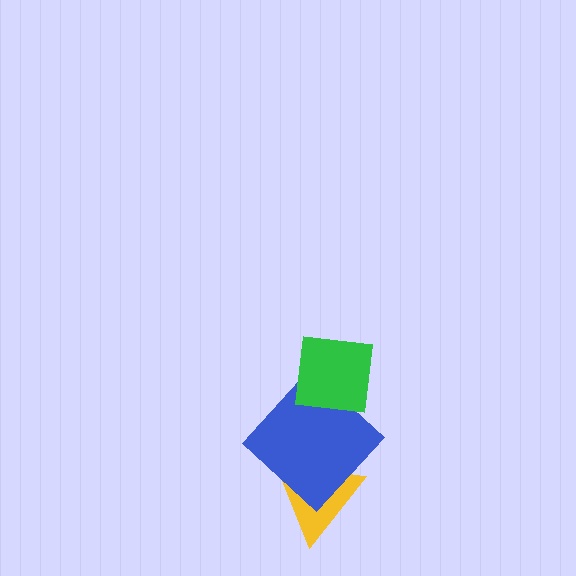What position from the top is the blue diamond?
The blue diamond is 2nd from the top.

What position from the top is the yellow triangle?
The yellow triangle is 3rd from the top.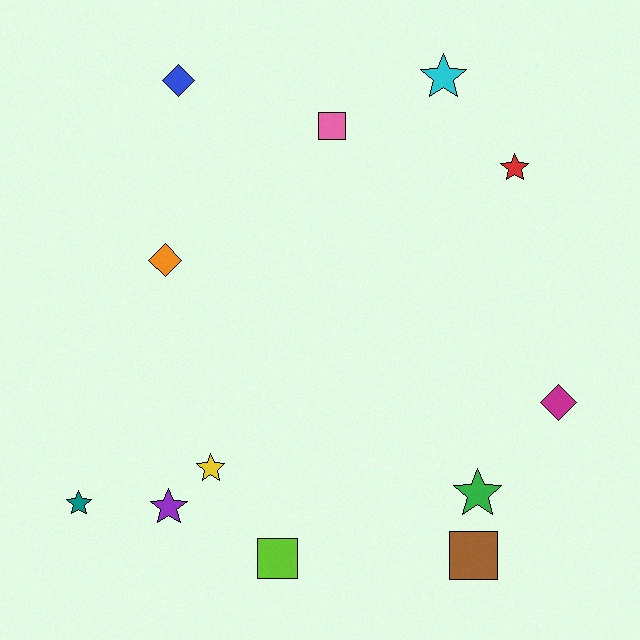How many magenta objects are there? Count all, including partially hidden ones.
There is 1 magenta object.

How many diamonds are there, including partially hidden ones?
There are 3 diamonds.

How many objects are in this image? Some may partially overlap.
There are 12 objects.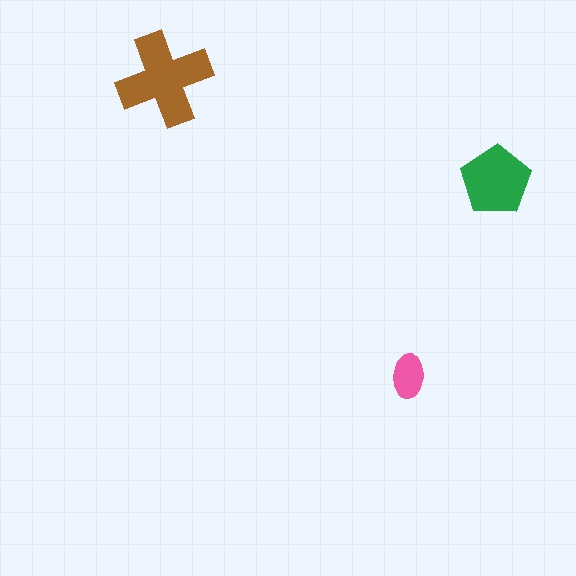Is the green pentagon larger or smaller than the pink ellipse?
Larger.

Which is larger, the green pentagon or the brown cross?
The brown cross.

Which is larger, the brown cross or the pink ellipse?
The brown cross.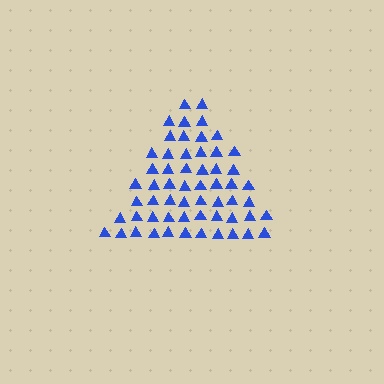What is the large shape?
The large shape is a triangle.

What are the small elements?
The small elements are triangles.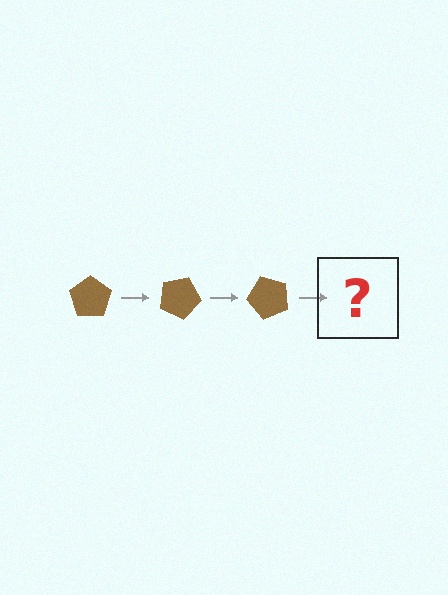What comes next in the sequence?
The next element should be a brown pentagon rotated 75 degrees.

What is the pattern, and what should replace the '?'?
The pattern is that the pentagon rotates 25 degrees each step. The '?' should be a brown pentagon rotated 75 degrees.